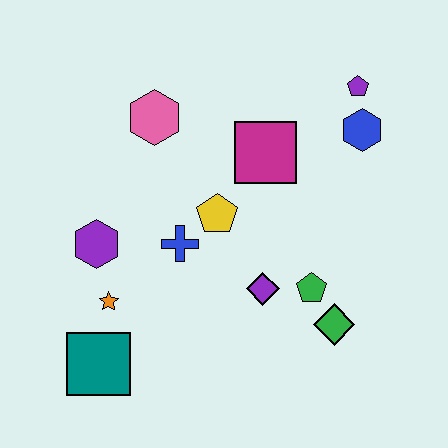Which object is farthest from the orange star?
The purple pentagon is farthest from the orange star.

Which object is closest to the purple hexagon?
The orange star is closest to the purple hexagon.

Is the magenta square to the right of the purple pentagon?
No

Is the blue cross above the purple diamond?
Yes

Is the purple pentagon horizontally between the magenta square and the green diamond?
No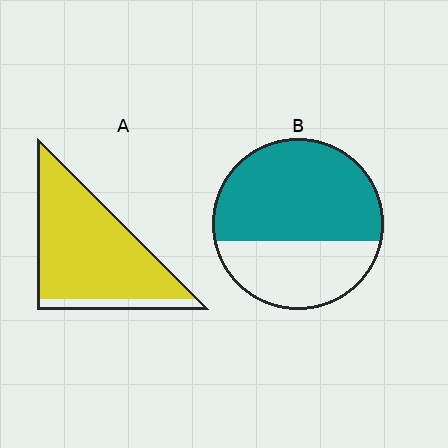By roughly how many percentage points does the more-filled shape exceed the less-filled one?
By roughly 25 percentage points (A over B).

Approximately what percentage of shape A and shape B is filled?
A is approximately 90% and B is approximately 65%.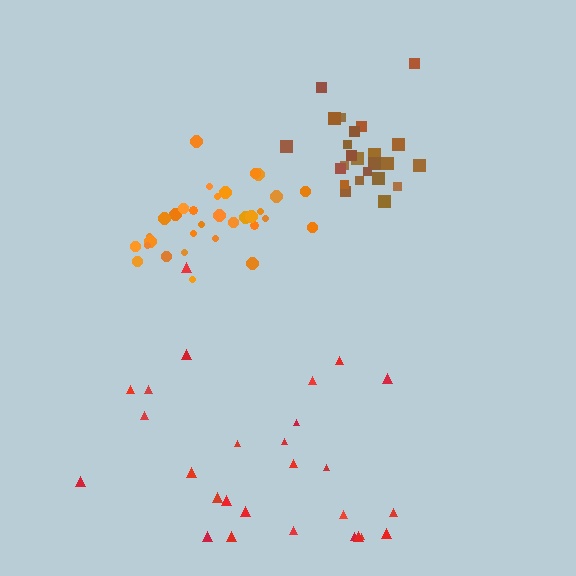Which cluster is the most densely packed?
Brown.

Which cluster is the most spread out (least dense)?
Red.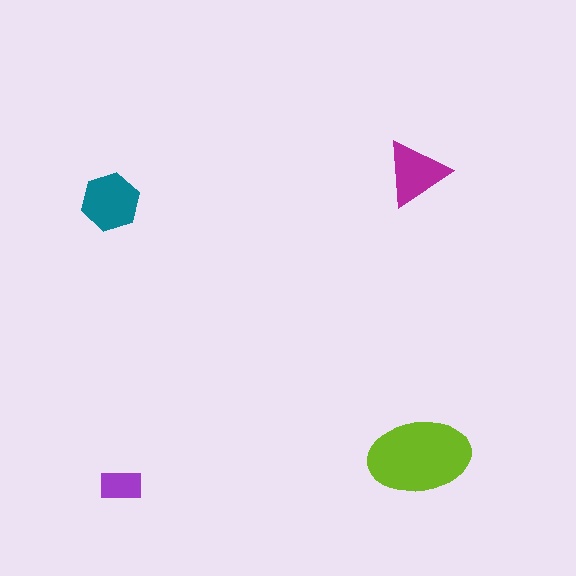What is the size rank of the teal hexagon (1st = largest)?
2nd.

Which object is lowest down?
The purple rectangle is bottommost.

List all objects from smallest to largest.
The purple rectangle, the magenta triangle, the teal hexagon, the lime ellipse.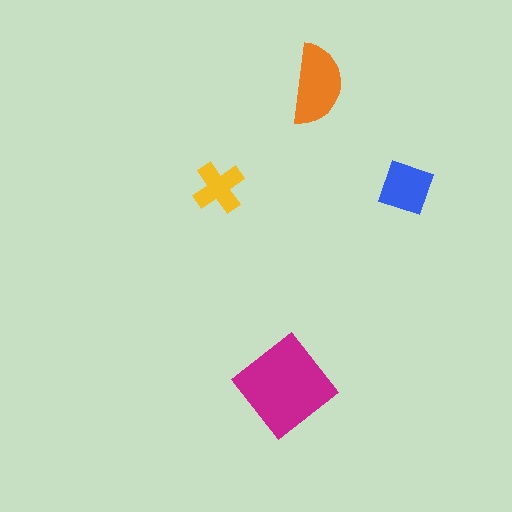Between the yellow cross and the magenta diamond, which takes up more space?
The magenta diamond.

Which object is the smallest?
The yellow cross.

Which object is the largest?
The magenta diamond.